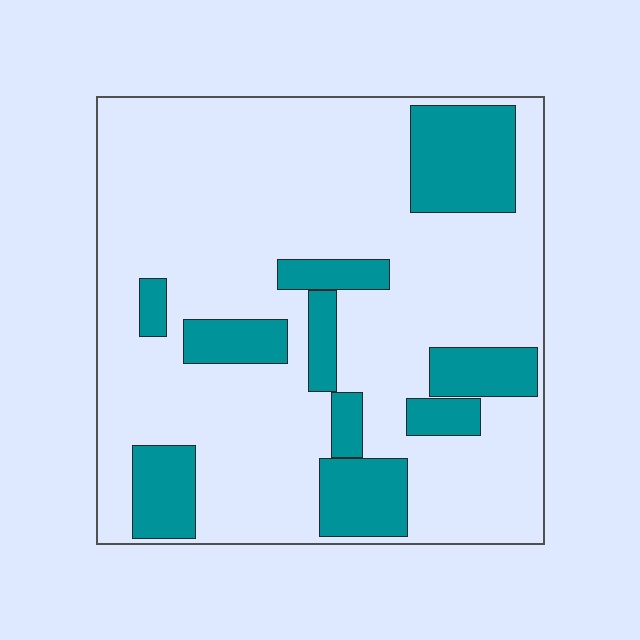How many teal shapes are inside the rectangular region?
10.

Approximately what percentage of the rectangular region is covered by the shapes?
Approximately 25%.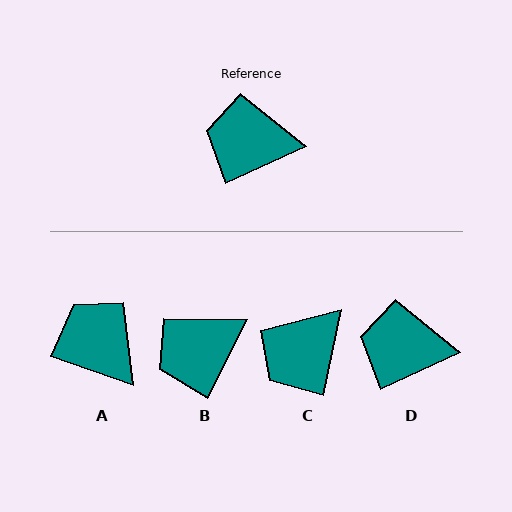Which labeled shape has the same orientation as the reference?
D.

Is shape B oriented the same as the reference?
No, it is off by about 38 degrees.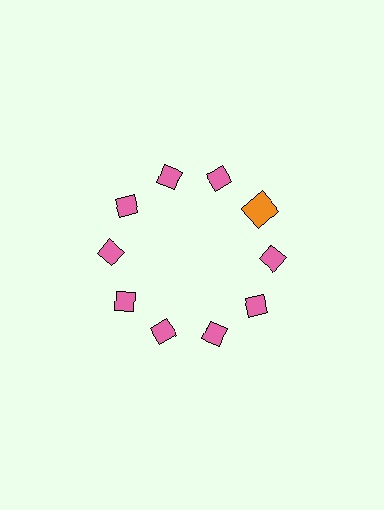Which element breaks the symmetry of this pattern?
The orange square at roughly the 2 o'clock position breaks the symmetry. All other shapes are pink diamonds.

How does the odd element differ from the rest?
It differs in both color (orange instead of pink) and shape (square instead of diamond).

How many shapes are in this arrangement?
There are 10 shapes arranged in a ring pattern.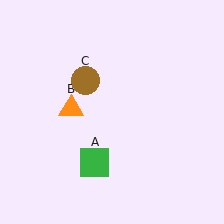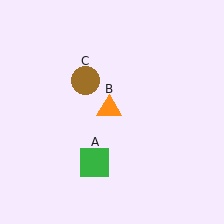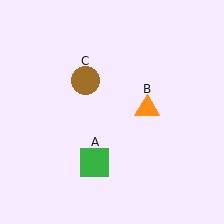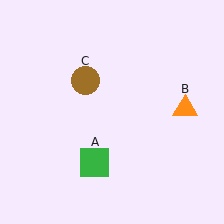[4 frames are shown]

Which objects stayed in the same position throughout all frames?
Green square (object A) and brown circle (object C) remained stationary.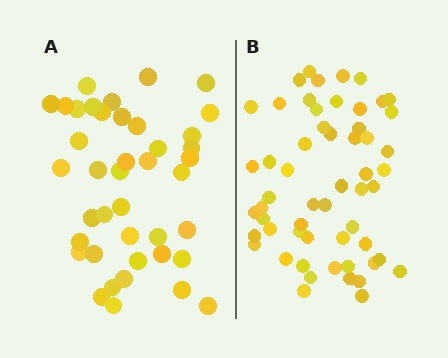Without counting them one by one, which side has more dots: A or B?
Region B (the right region) has more dots.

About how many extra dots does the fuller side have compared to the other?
Region B has approximately 15 more dots than region A.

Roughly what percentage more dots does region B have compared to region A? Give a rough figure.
About 35% more.